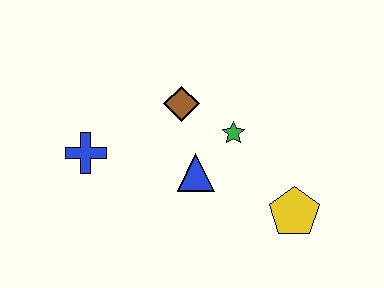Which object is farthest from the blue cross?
The yellow pentagon is farthest from the blue cross.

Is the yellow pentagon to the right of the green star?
Yes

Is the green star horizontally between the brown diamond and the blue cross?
No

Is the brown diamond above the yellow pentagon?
Yes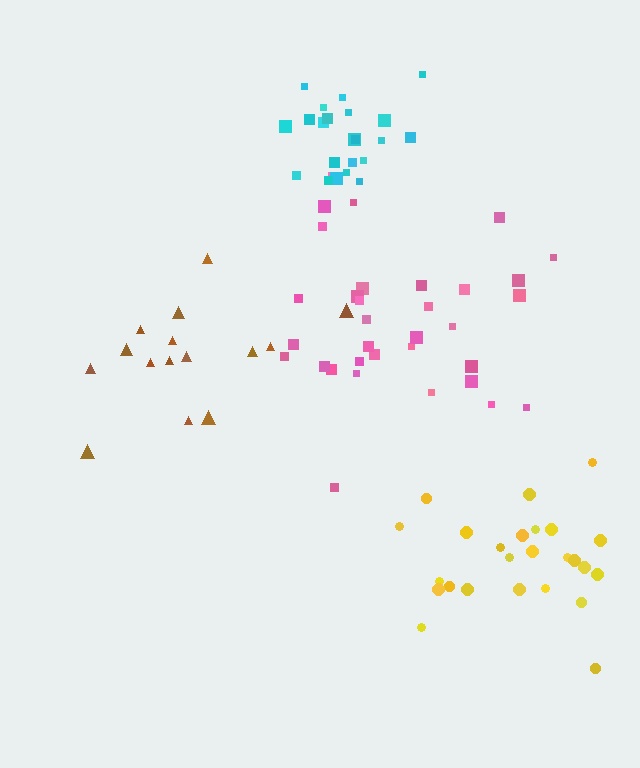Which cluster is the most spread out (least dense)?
Brown.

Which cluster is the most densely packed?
Cyan.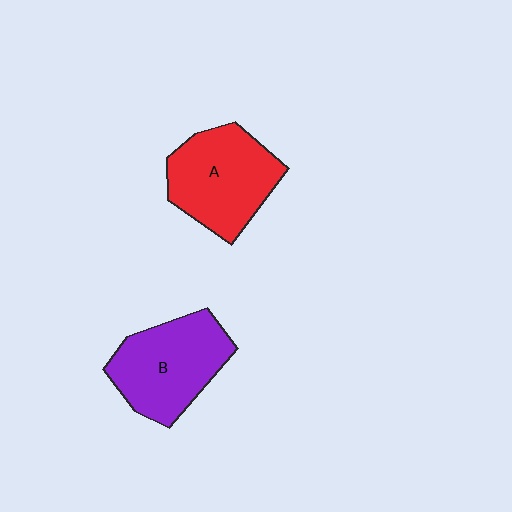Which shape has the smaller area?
Shape B (purple).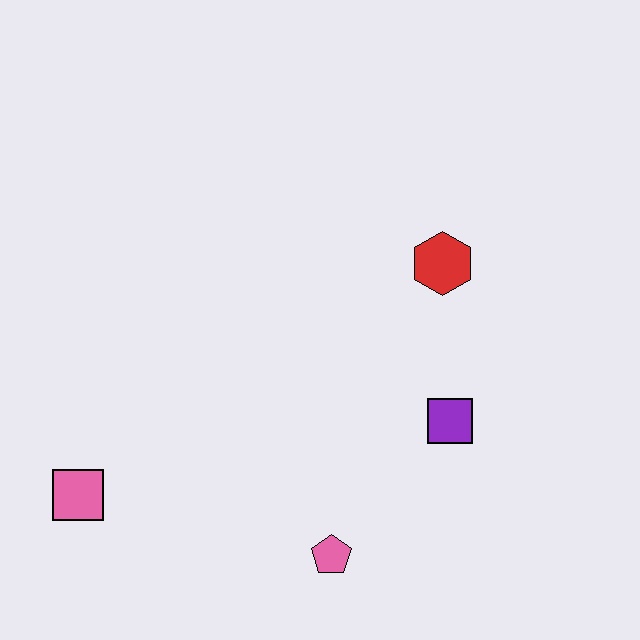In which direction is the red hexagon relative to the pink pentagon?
The red hexagon is above the pink pentagon.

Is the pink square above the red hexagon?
No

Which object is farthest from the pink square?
The red hexagon is farthest from the pink square.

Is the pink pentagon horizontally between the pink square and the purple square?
Yes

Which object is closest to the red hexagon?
The purple square is closest to the red hexagon.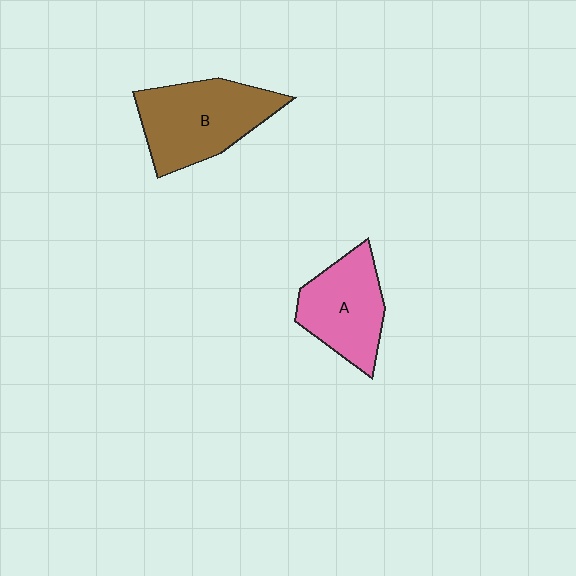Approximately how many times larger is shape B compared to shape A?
Approximately 1.2 times.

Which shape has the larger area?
Shape B (brown).